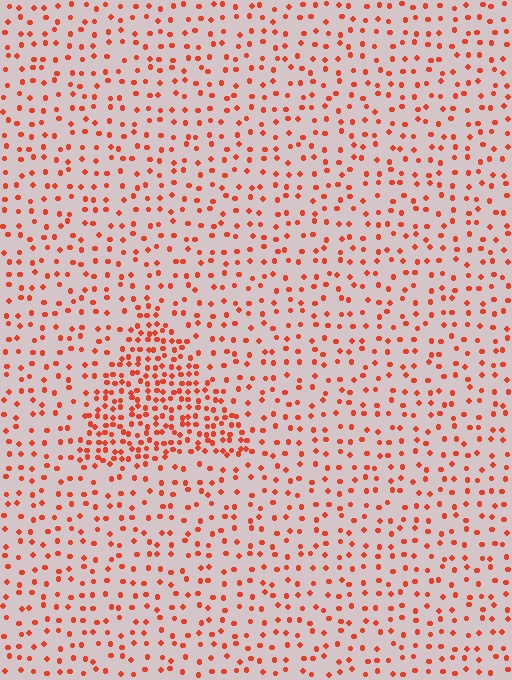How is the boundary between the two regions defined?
The boundary is defined by a change in element density (approximately 2.3x ratio). All elements are the same color, size, and shape.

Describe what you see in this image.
The image contains small red elements arranged at two different densities. A triangle-shaped region is visible where the elements are more densely packed than the surrounding area.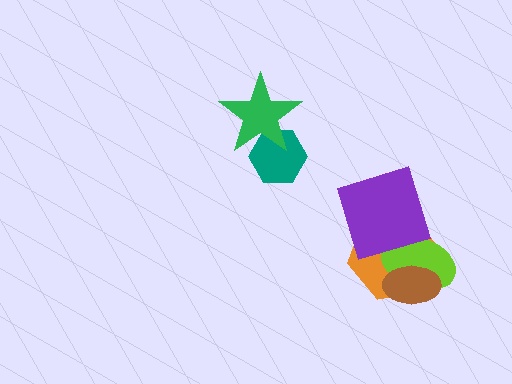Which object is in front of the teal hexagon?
The green star is in front of the teal hexagon.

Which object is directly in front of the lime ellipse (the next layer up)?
The purple square is directly in front of the lime ellipse.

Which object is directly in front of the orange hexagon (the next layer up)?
The lime ellipse is directly in front of the orange hexagon.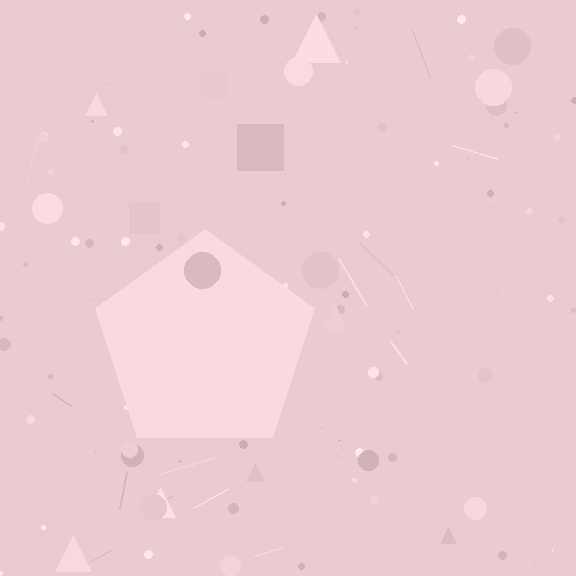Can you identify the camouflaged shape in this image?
The camouflaged shape is a pentagon.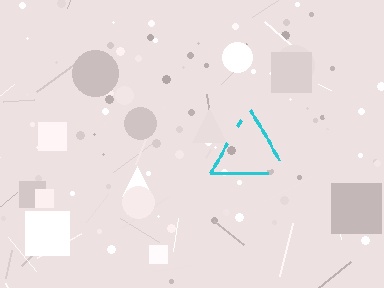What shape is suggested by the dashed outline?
The dashed outline suggests a triangle.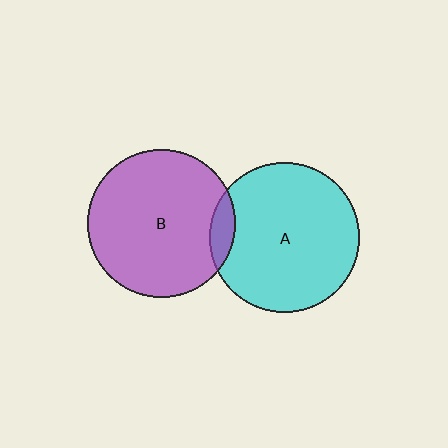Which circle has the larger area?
Circle A (cyan).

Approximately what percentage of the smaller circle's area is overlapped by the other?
Approximately 10%.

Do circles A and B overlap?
Yes.